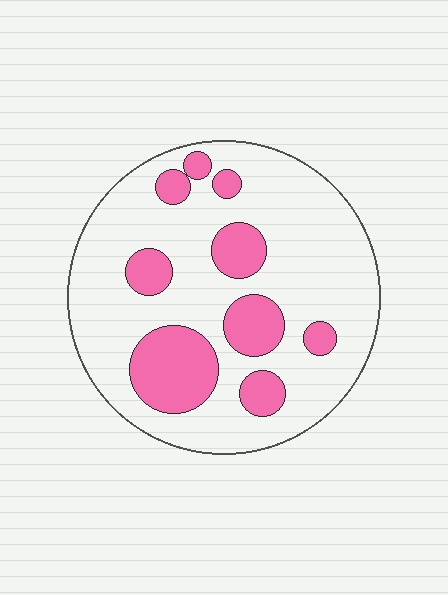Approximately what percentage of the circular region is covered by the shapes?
Approximately 25%.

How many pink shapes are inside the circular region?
9.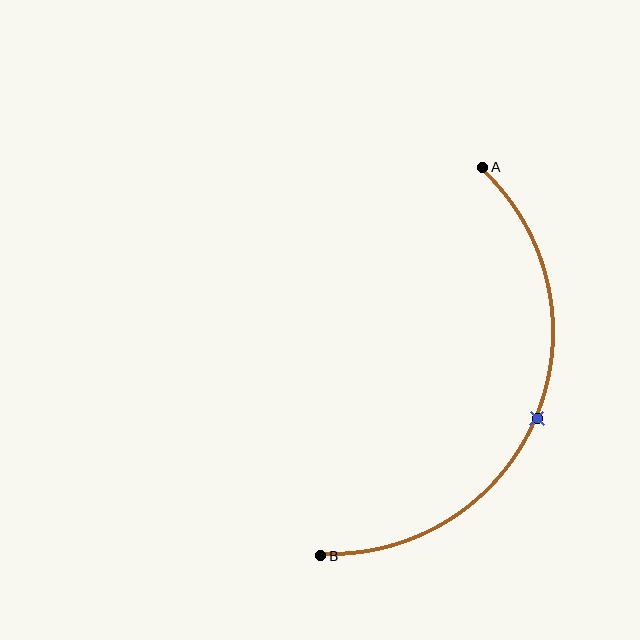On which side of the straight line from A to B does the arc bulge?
The arc bulges to the right of the straight line connecting A and B.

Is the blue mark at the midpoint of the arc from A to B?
Yes. The blue mark lies on the arc at equal arc-length from both A and B — it is the arc midpoint.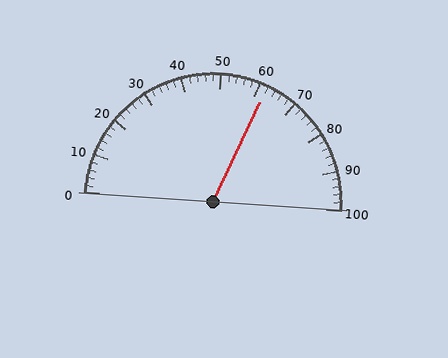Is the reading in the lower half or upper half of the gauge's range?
The reading is in the upper half of the range (0 to 100).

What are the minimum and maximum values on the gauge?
The gauge ranges from 0 to 100.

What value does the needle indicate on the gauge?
The needle indicates approximately 62.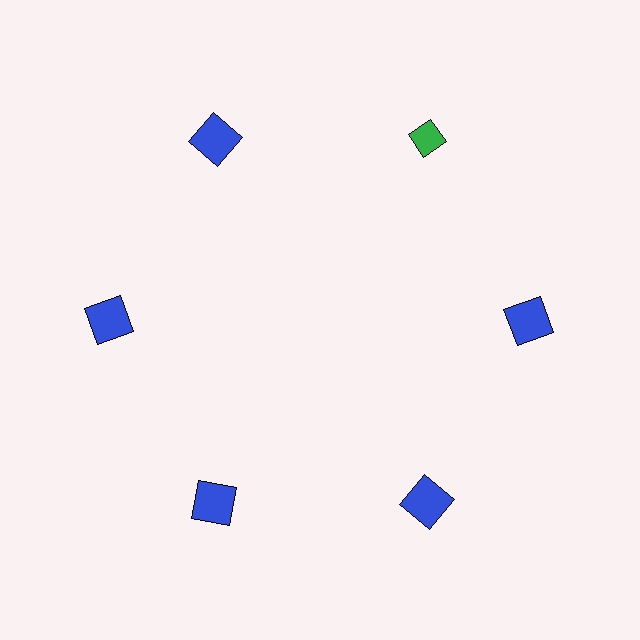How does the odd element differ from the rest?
It differs in both color (green instead of blue) and shape (diamond instead of square).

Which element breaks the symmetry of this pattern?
The green diamond at roughly the 1 o'clock position breaks the symmetry. All other shapes are blue squares.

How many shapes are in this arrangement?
There are 6 shapes arranged in a ring pattern.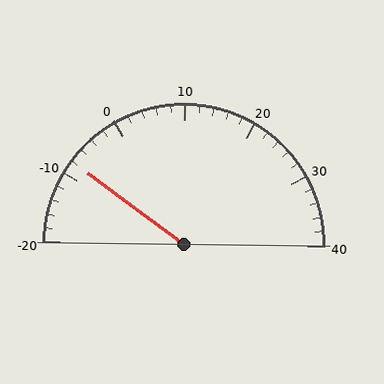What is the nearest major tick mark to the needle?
The nearest major tick mark is -10.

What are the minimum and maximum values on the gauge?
The gauge ranges from -20 to 40.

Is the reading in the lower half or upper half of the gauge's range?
The reading is in the lower half of the range (-20 to 40).